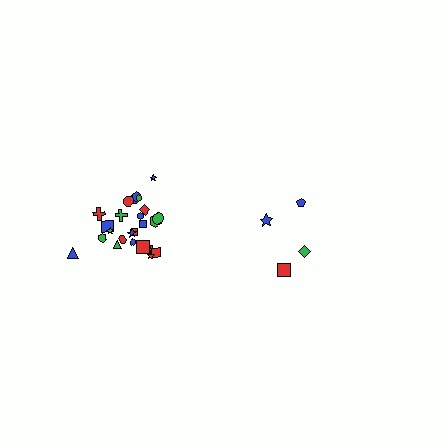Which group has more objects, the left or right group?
The left group.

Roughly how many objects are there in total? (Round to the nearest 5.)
Roughly 30 objects in total.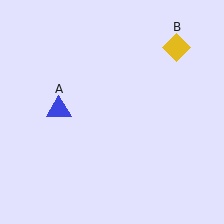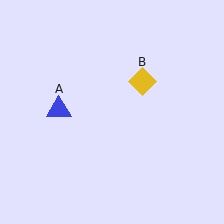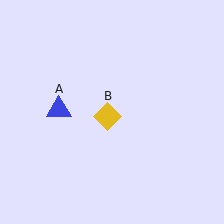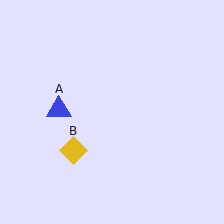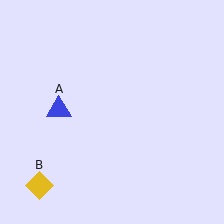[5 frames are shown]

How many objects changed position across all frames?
1 object changed position: yellow diamond (object B).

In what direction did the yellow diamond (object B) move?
The yellow diamond (object B) moved down and to the left.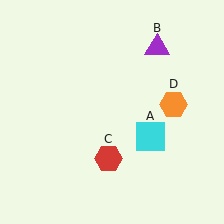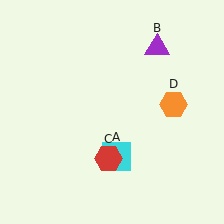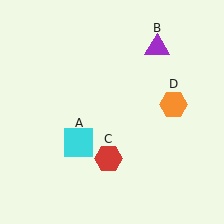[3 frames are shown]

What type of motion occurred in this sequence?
The cyan square (object A) rotated clockwise around the center of the scene.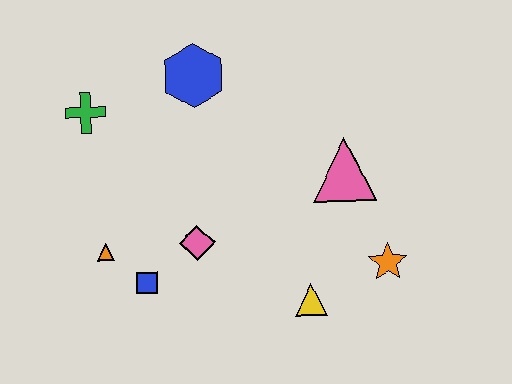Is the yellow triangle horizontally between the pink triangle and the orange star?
No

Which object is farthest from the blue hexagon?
The orange star is farthest from the blue hexagon.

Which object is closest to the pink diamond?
The blue square is closest to the pink diamond.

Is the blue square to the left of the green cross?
No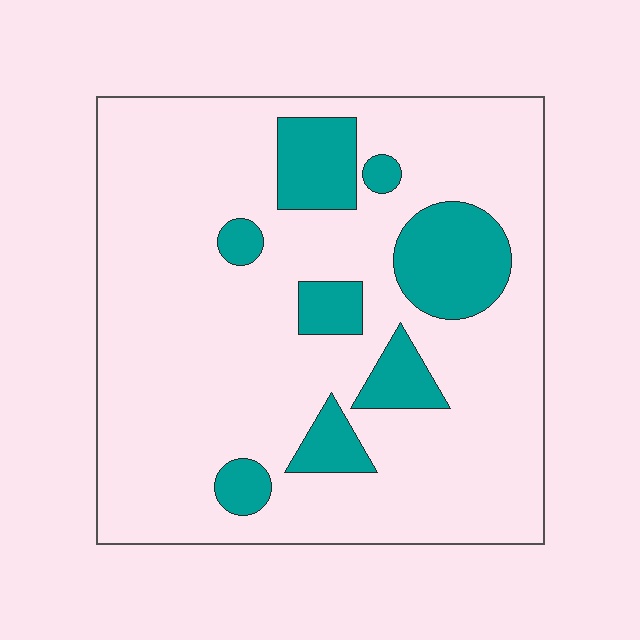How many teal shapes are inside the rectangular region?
8.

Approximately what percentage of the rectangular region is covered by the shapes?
Approximately 20%.